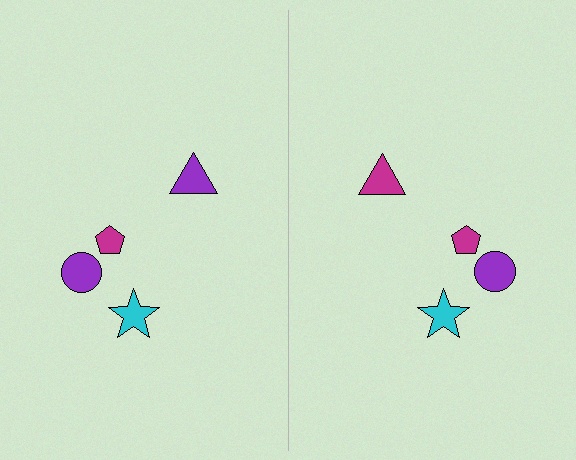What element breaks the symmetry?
The magenta triangle on the right side breaks the symmetry — its mirror counterpart is purple.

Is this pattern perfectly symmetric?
No, the pattern is not perfectly symmetric. The magenta triangle on the right side breaks the symmetry — its mirror counterpart is purple.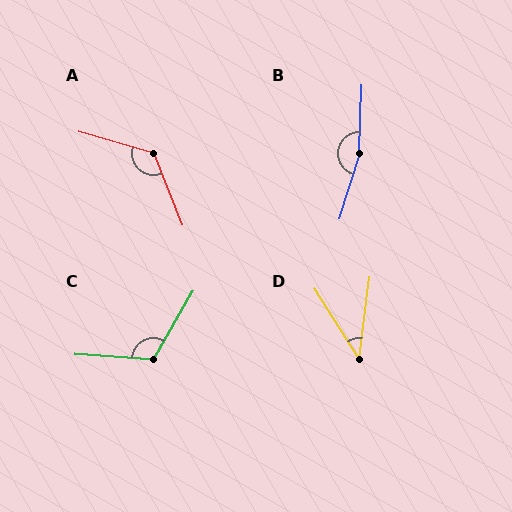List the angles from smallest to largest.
D (40°), C (116°), A (128°), B (165°).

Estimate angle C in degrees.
Approximately 116 degrees.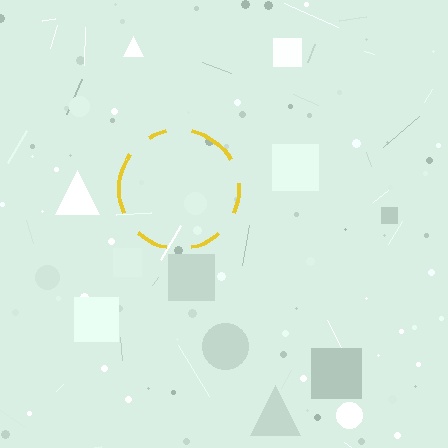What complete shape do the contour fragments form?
The contour fragments form a circle.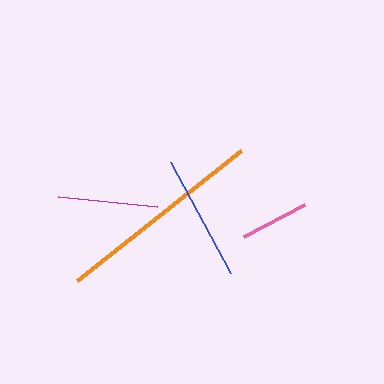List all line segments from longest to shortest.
From longest to shortest: orange, blue, magenta, pink.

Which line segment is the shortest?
The pink line is the shortest at approximately 69 pixels.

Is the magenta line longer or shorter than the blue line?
The blue line is longer than the magenta line.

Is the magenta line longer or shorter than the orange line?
The orange line is longer than the magenta line.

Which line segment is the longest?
The orange line is the longest at approximately 209 pixels.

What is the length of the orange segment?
The orange segment is approximately 209 pixels long.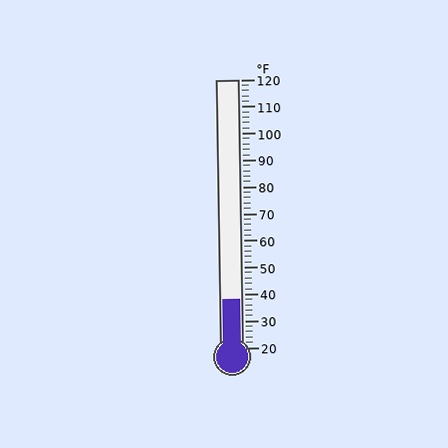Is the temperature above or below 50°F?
The temperature is below 50°F.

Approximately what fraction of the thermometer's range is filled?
The thermometer is filled to approximately 20% of its range.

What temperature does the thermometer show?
The thermometer shows approximately 38°F.